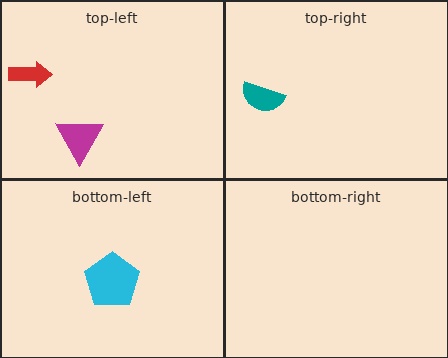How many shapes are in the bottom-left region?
1.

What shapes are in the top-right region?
The teal semicircle.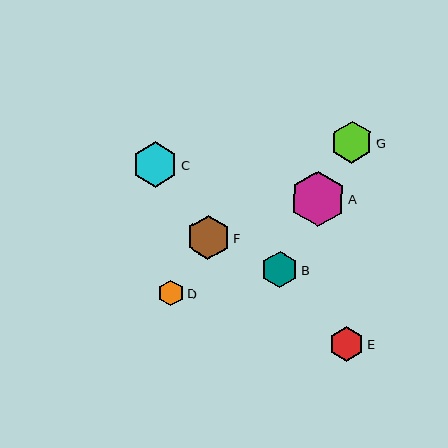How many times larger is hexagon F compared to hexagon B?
Hexagon F is approximately 1.2 times the size of hexagon B.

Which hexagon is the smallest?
Hexagon D is the smallest with a size of approximately 26 pixels.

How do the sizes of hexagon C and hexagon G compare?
Hexagon C and hexagon G are approximately the same size.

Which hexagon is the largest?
Hexagon A is the largest with a size of approximately 55 pixels.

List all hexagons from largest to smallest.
From largest to smallest: A, C, F, G, B, E, D.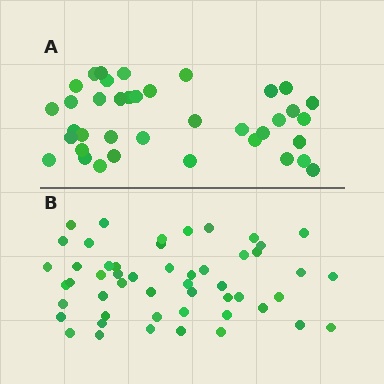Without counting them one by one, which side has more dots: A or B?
Region B (the bottom region) has more dots.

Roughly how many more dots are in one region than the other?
Region B has approximately 15 more dots than region A.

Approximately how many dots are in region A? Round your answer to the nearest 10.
About 40 dots. (The exact count is 38, which rounds to 40.)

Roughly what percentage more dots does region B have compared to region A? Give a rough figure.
About 35% more.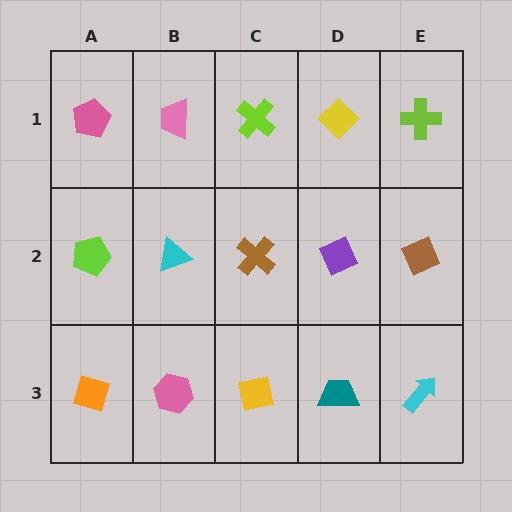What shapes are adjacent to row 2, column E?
A lime cross (row 1, column E), a cyan arrow (row 3, column E), a purple diamond (row 2, column D).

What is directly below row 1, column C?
A brown cross.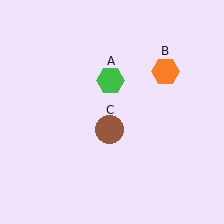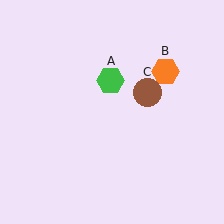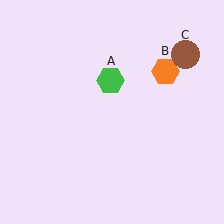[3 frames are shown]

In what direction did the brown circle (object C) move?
The brown circle (object C) moved up and to the right.